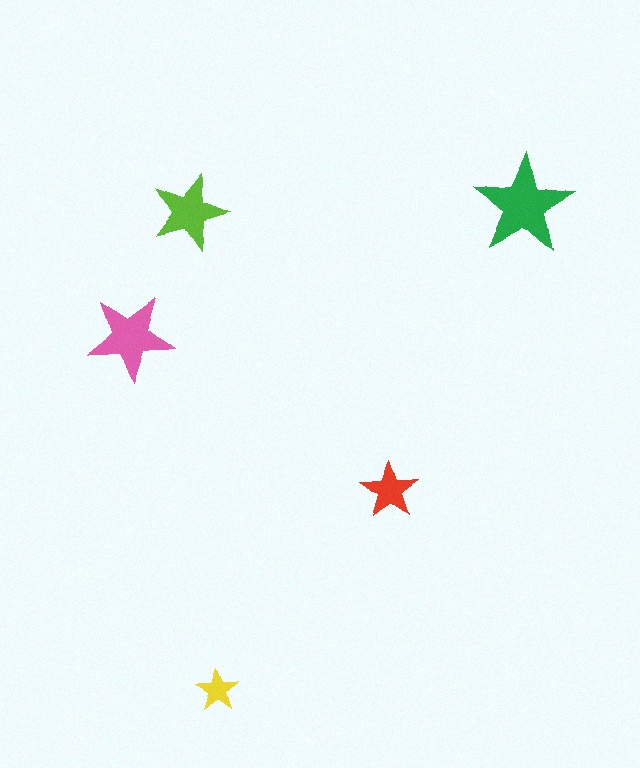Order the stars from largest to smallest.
the green one, the pink one, the lime one, the red one, the yellow one.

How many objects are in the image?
There are 5 objects in the image.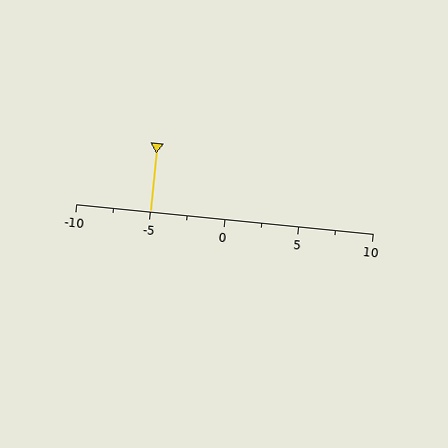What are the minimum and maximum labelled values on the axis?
The axis runs from -10 to 10.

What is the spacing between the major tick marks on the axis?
The major ticks are spaced 5 apart.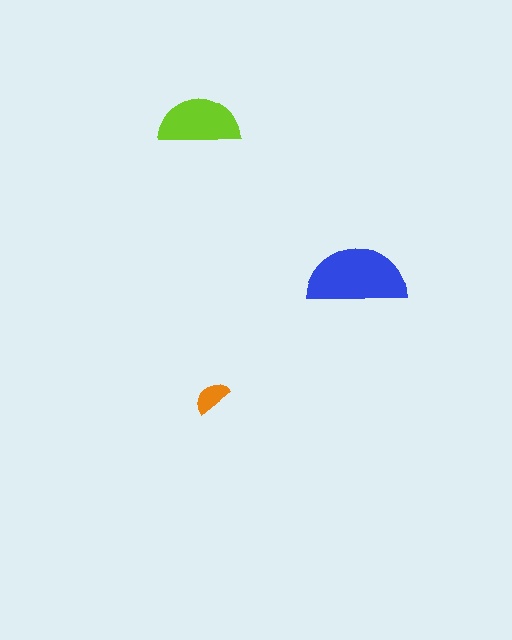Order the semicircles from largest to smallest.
the blue one, the lime one, the orange one.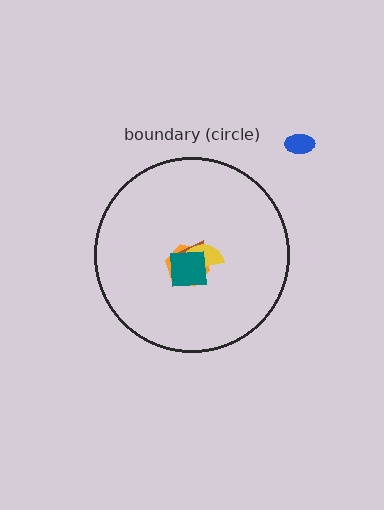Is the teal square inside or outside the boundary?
Inside.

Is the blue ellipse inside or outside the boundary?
Outside.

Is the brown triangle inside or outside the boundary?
Inside.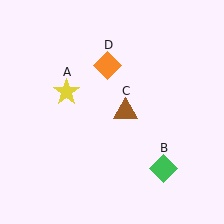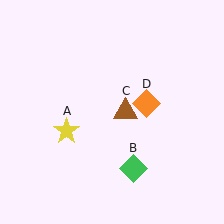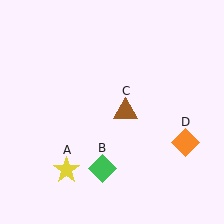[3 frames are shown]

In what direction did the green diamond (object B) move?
The green diamond (object B) moved left.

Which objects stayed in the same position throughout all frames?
Brown triangle (object C) remained stationary.